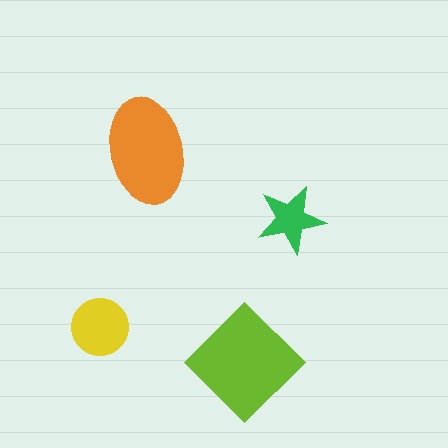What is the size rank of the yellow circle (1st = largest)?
3rd.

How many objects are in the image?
There are 4 objects in the image.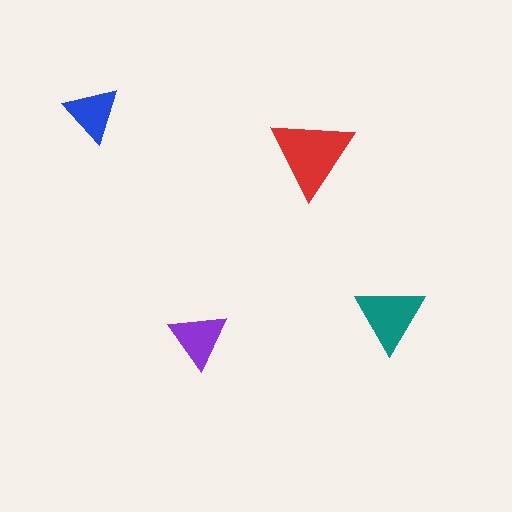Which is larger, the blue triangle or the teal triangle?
The teal one.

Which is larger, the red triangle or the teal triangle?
The red one.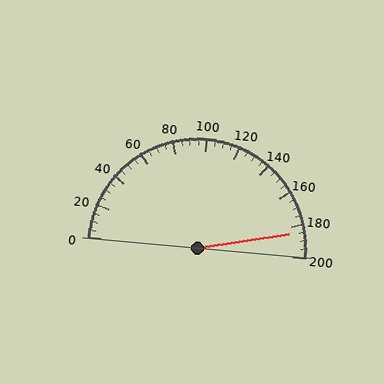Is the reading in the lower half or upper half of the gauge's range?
The reading is in the upper half of the range (0 to 200).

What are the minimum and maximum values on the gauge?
The gauge ranges from 0 to 200.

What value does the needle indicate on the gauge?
The needle indicates approximately 185.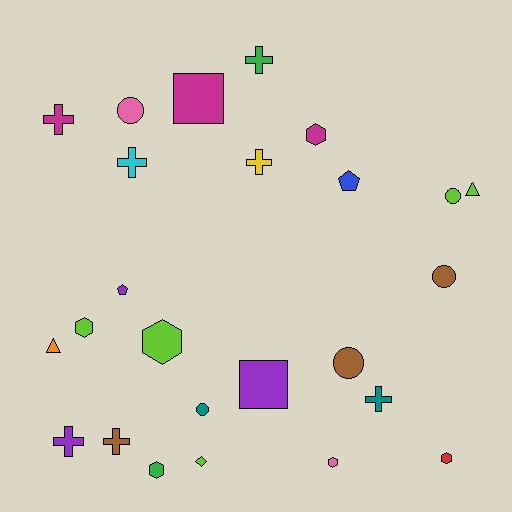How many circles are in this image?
There are 5 circles.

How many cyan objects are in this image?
There is 1 cyan object.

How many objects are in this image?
There are 25 objects.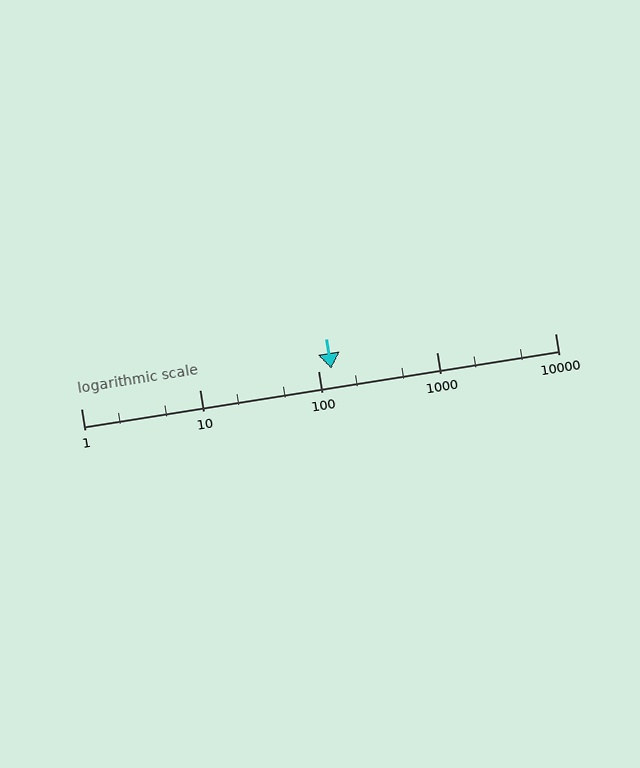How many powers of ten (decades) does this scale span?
The scale spans 4 decades, from 1 to 10000.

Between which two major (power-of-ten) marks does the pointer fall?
The pointer is between 100 and 1000.